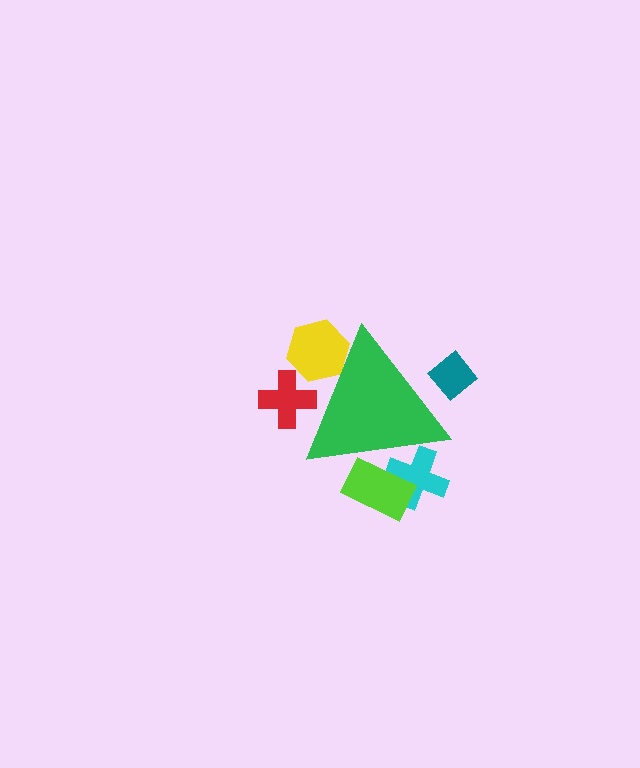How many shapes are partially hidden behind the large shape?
5 shapes are partially hidden.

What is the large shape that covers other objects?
A green triangle.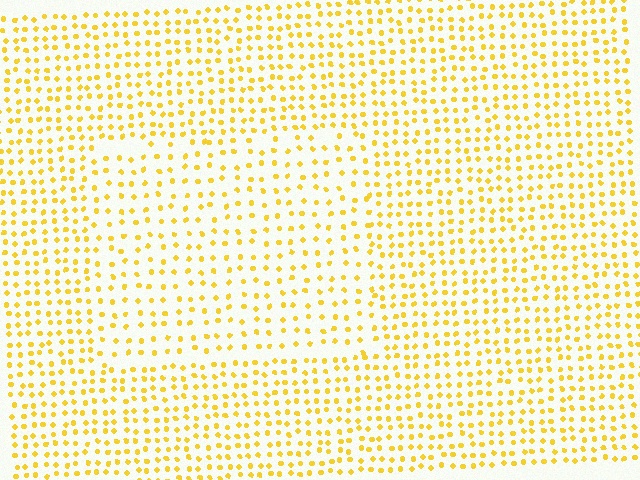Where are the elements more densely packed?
The elements are more densely packed outside the rectangle boundary.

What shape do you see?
I see a rectangle.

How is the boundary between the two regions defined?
The boundary is defined by a change in element density (approximately 1.6x ratio). All elements are the same color, size, and shape.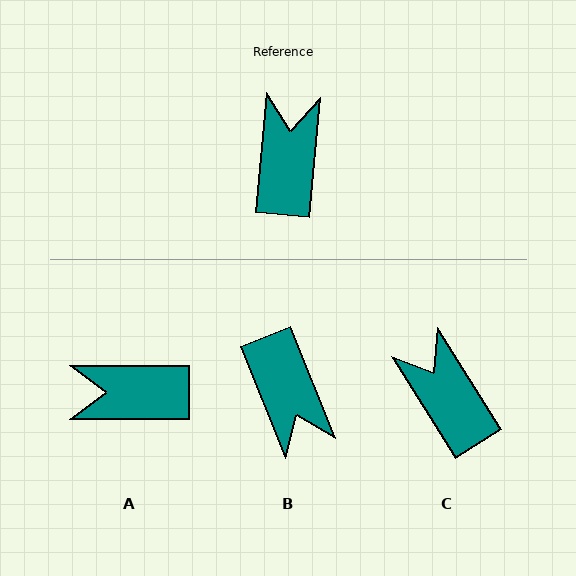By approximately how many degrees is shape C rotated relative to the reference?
Approximately 38 degrees counter-clockwise.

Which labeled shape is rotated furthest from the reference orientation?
B, about 153 degrees away.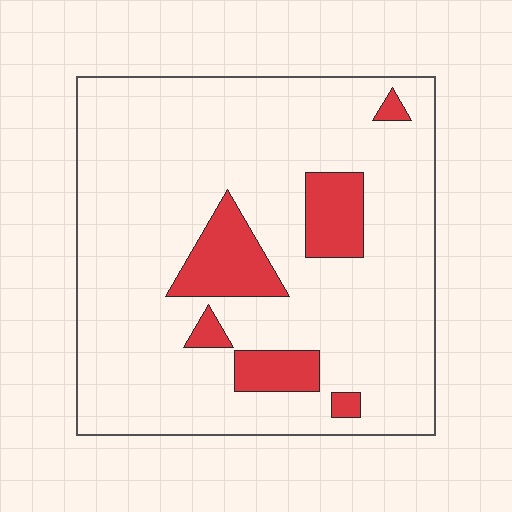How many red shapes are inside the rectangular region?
6.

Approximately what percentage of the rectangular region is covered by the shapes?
Approximately 15%.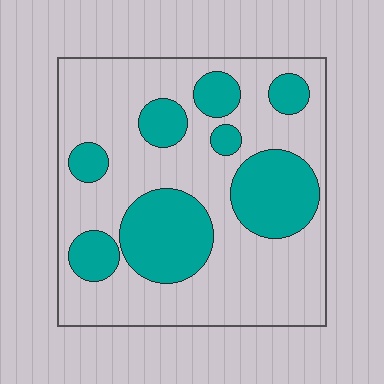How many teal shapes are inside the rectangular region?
8.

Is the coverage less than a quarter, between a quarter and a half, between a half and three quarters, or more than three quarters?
Between a quarter and a half.